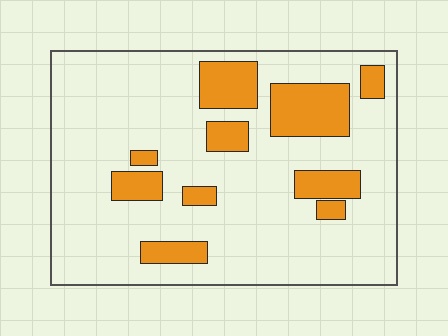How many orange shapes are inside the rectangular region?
10.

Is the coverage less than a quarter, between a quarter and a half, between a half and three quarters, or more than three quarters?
Less than a quarter.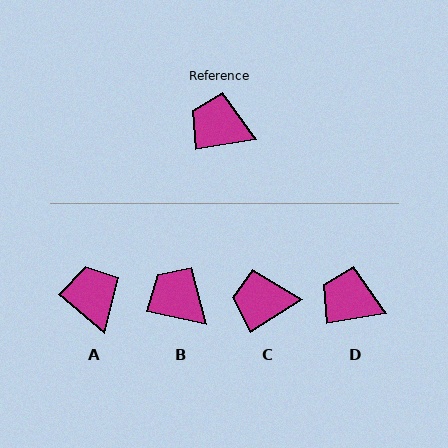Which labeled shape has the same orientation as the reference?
D.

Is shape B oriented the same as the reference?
No, it is off by about 21 degrees.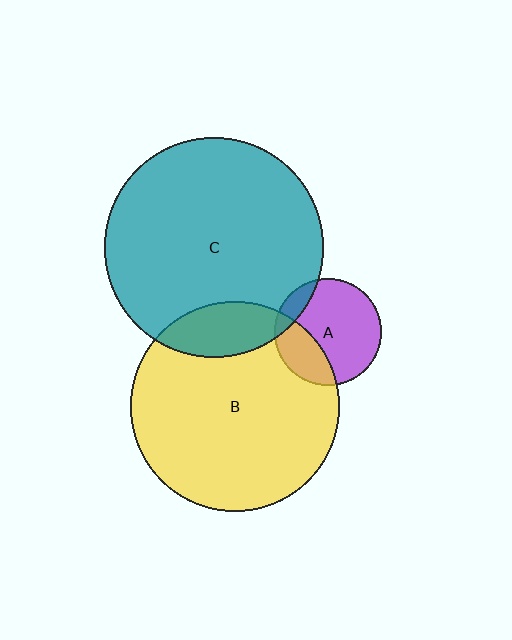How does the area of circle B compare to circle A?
Approximately 3.9 times.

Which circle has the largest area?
Circle C (teal).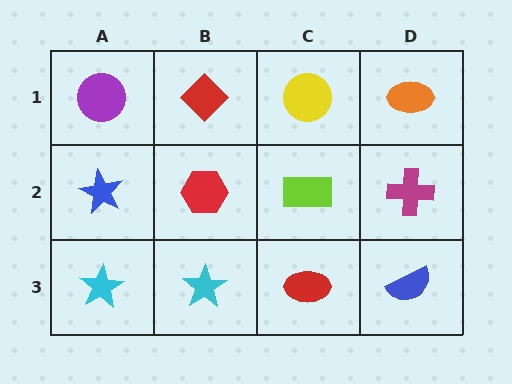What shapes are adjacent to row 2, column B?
A red diamond (row 1, column B), a cyan star (row 3, column B), a blue star (row 2, column A), a lime rectangle (row 2, column C).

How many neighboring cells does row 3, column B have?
3.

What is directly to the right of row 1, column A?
A red diamond.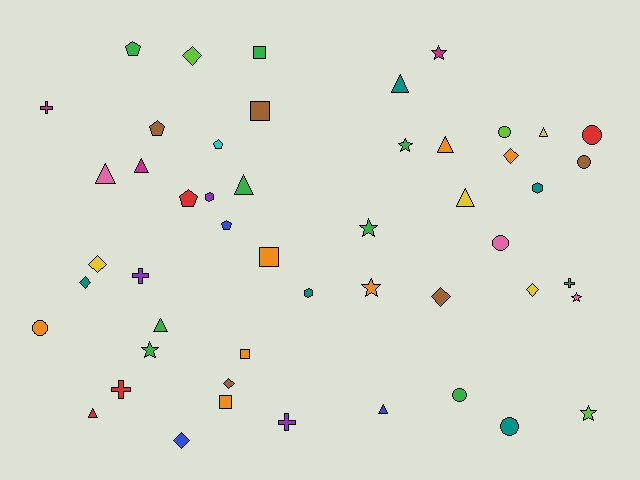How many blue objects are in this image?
There are 3 blue objects.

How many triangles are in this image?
There are 10 triangles.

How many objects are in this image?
There are 50 objects.